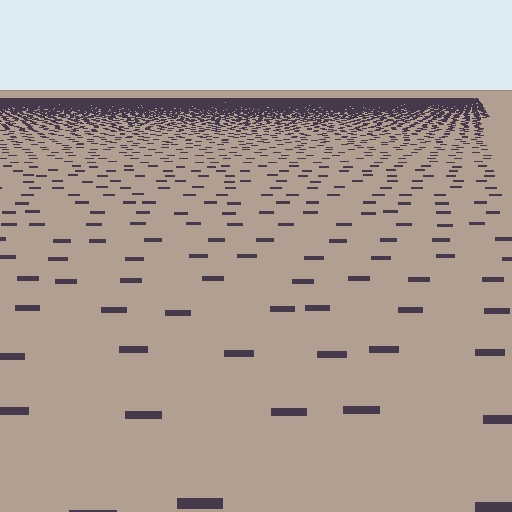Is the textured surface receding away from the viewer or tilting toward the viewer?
The surface is receding away from the viewer. Texture elements get smaller and denser toward the top.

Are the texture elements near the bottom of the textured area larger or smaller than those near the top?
Larger. Near the bottom, elements are closer to the viewer and appear at a bigger on-screen size.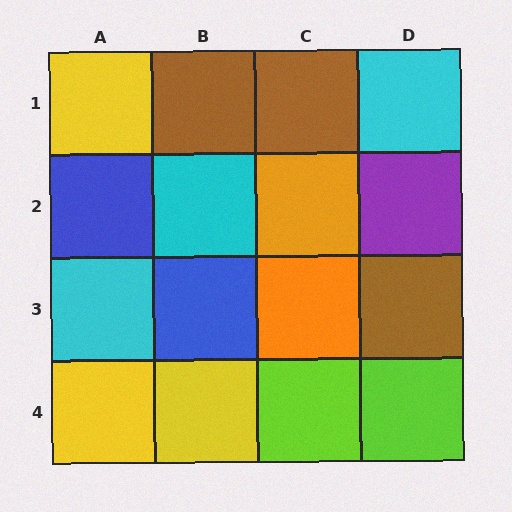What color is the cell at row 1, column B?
Brown.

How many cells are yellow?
3 cells are yellow.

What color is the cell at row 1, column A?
Yellow.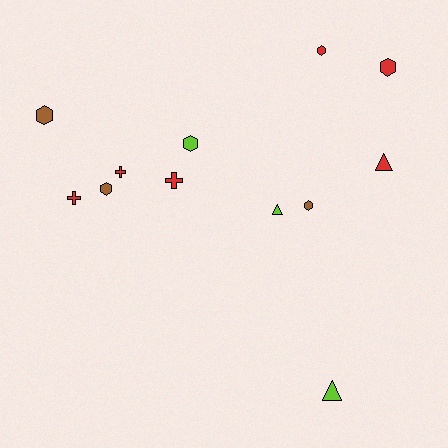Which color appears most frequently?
Red, with 6 objects.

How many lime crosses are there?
There are no lime crosses.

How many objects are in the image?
There are 12 objects.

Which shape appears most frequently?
Hexagon, with 6 objects.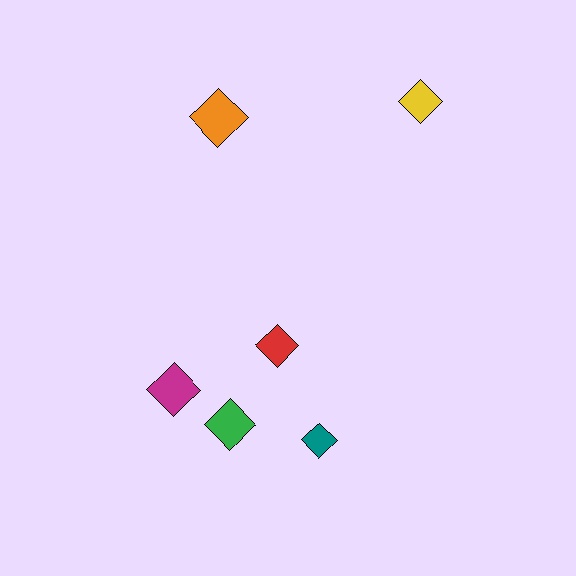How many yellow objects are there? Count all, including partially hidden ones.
There is 1 yellow object.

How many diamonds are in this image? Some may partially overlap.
There are 6 diamonds.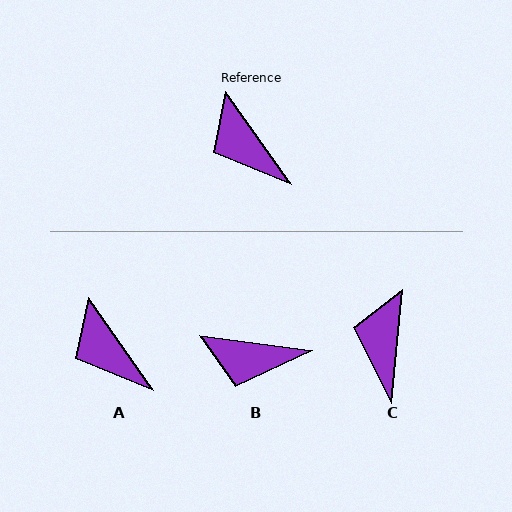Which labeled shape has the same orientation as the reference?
A.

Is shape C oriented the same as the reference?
No, it is off by about 41 degrees.